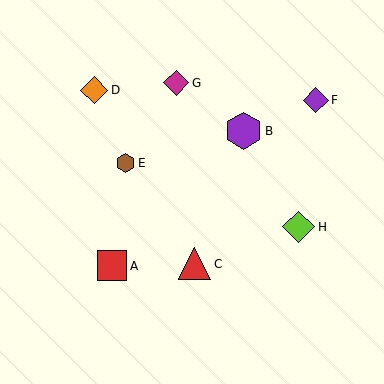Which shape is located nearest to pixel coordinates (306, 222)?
The lime diamond (labeled H) at (299, 227) is nearest to that location.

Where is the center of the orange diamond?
The center of the orange diamond is at (94, 90).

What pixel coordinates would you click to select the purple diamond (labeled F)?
Click at (316, 100) to select the purple diamond F.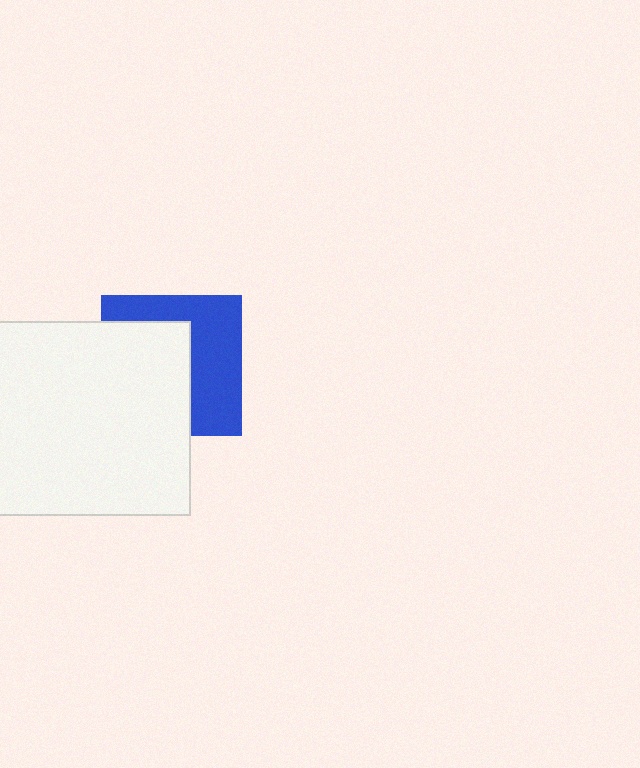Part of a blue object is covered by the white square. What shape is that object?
It is a square.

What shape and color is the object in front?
The object in front is a white square.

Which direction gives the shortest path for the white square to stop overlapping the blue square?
Moving left gives the shortest separation.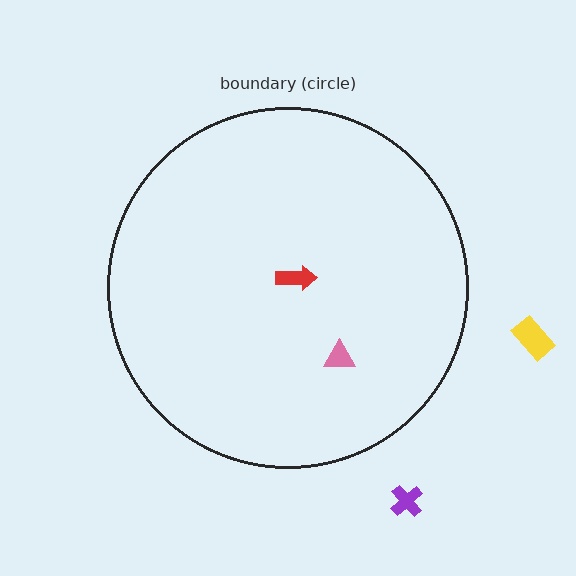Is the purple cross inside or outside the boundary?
Outside.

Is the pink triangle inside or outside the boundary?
Inside.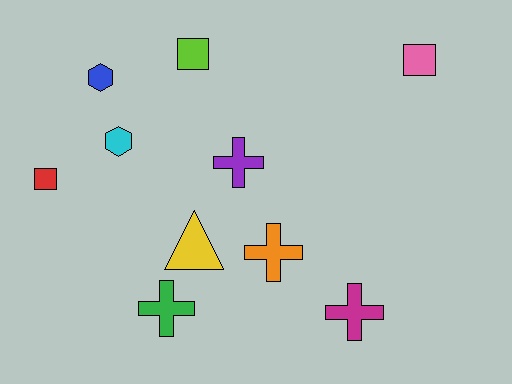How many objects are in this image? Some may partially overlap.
There are 10 objects.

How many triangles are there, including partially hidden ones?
There is 1 triangle.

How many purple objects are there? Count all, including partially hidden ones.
There is 1 purple object.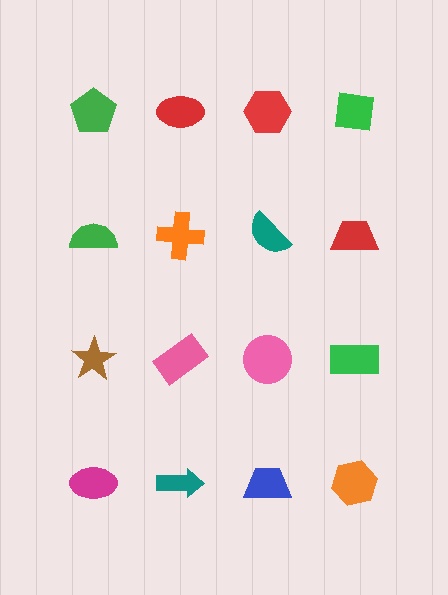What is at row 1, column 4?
A green square.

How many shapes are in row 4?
4 shapes.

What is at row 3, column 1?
A brown star.